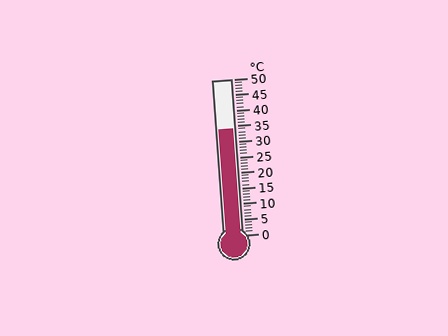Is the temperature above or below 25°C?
The temperature is above 25°C.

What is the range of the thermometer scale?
The thermometer scale ranges from 0°C to 50°C.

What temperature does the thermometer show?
The thermometer shows approximately 34°C.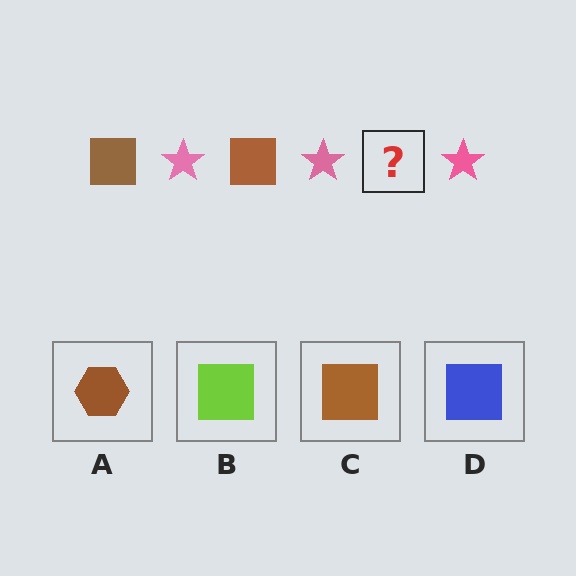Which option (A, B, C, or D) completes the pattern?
C.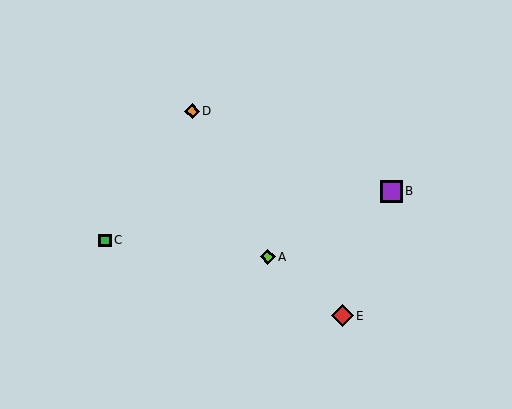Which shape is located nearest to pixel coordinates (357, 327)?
The red diamond (labeled E) at (342, 316) is nearest to that location.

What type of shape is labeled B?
Shape B is a purple square.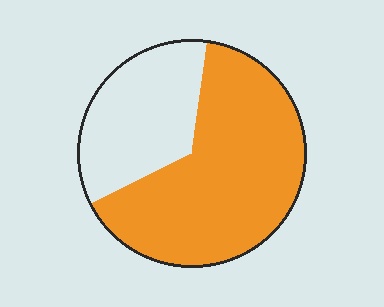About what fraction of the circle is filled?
About two thirds (2/3).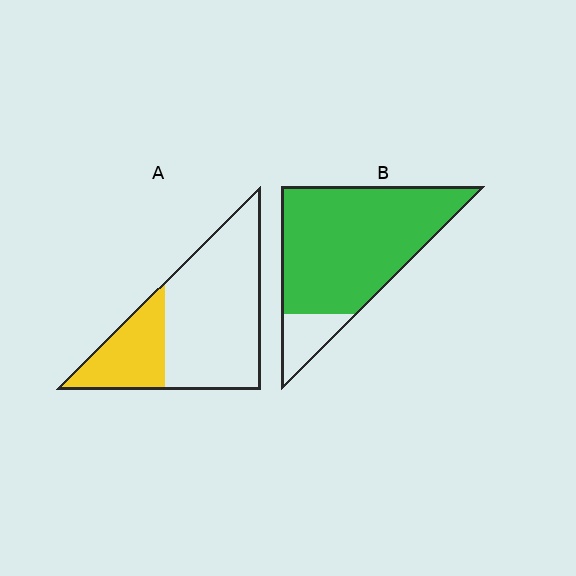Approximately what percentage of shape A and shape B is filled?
A is approximately 30% and B is approximately 85%.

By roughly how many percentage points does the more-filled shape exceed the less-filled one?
By roughly 60 percentage points (B over A).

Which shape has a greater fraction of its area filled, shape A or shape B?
Shape B.